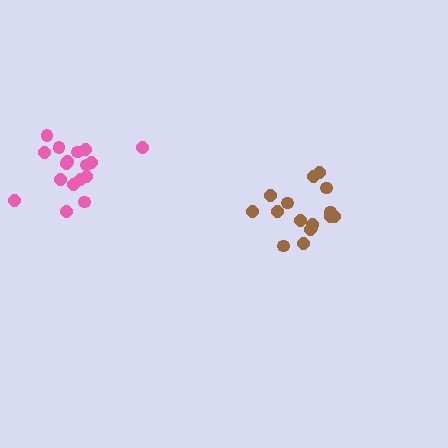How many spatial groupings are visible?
There are 2 spatial groupings.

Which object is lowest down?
The brown cluster is bottommost.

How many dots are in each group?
Group 1: 17 dots, Group 2: 16 dots (33 total).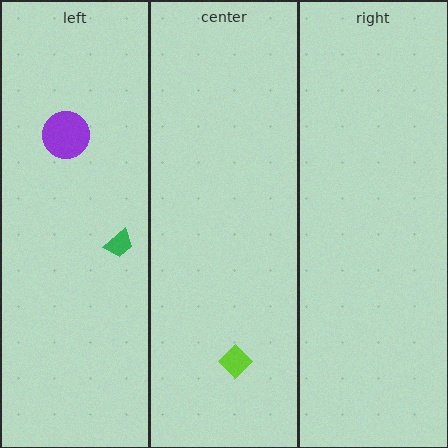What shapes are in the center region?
The lime diamond.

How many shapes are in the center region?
1.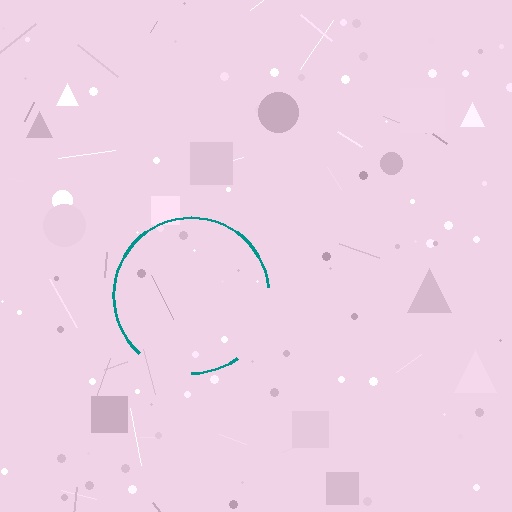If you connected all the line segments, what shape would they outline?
They would outline a circle.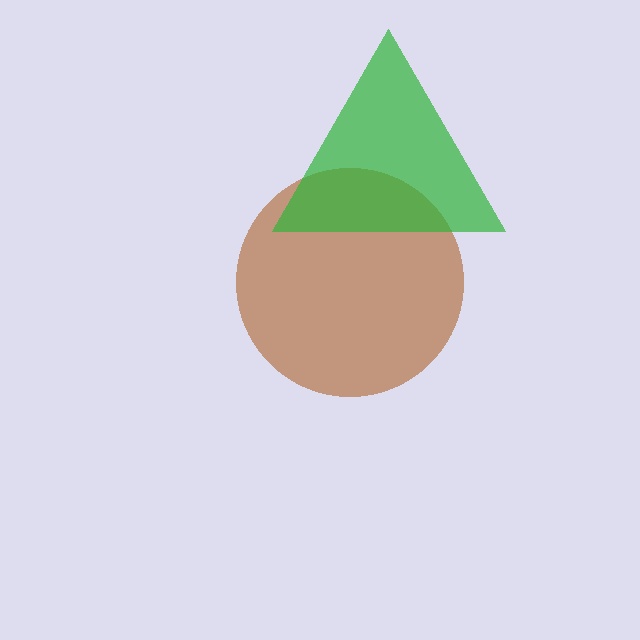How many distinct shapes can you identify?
There are 2 distinct shapes: a brown circle, a green triangle.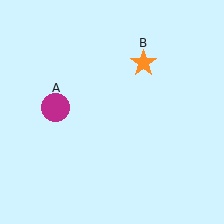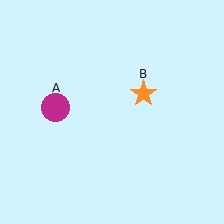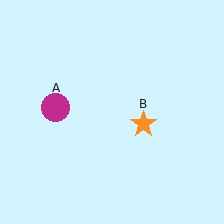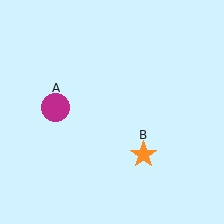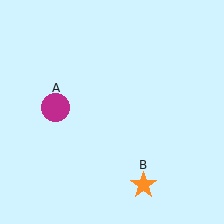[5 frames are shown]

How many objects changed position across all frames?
1 object changed position: orange star (object B).